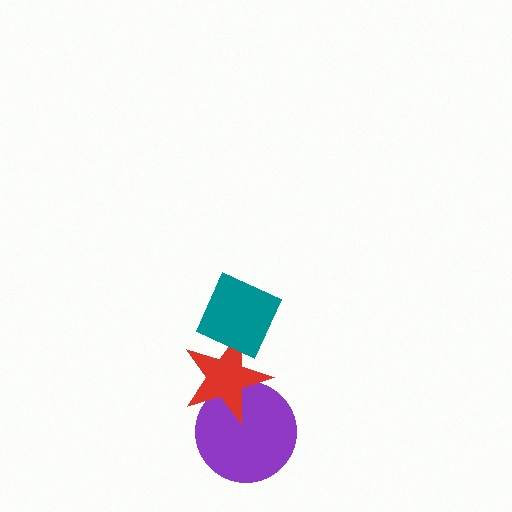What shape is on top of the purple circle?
The red star is on top of the purple circle.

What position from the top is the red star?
The red star is 2nd from the top.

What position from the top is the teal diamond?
The teal diamond is 1st from the top.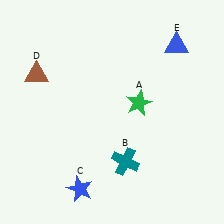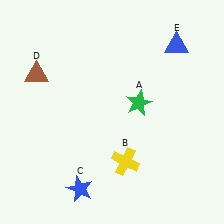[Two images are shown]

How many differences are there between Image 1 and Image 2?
There is 1 difference between the two images.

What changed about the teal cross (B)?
In Image 1, B is teal. In Image 2, it changed to yellow.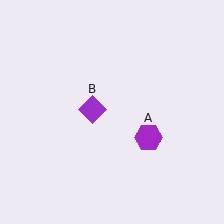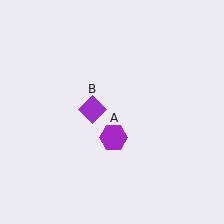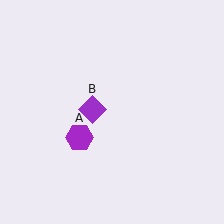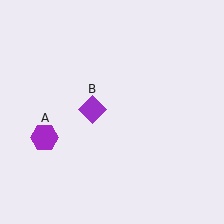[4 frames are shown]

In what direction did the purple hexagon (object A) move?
The purple hexagon (object A) moved left.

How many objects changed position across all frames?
1 object changed position: purple hexagon (object A).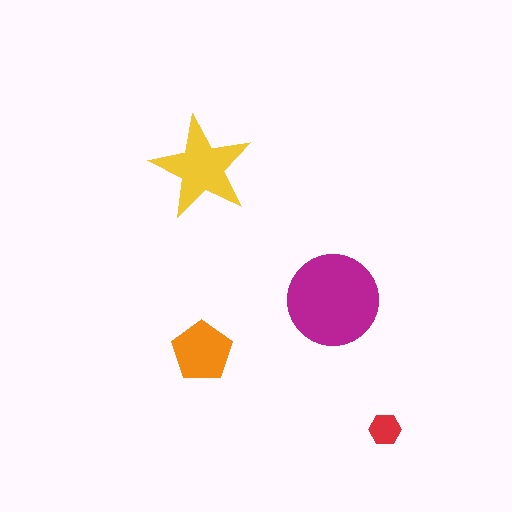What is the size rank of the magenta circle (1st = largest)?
1st.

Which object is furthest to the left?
The yellow star is leftmost.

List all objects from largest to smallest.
The magenta circle, the yellow star, the orange pentagon, the red hexagon.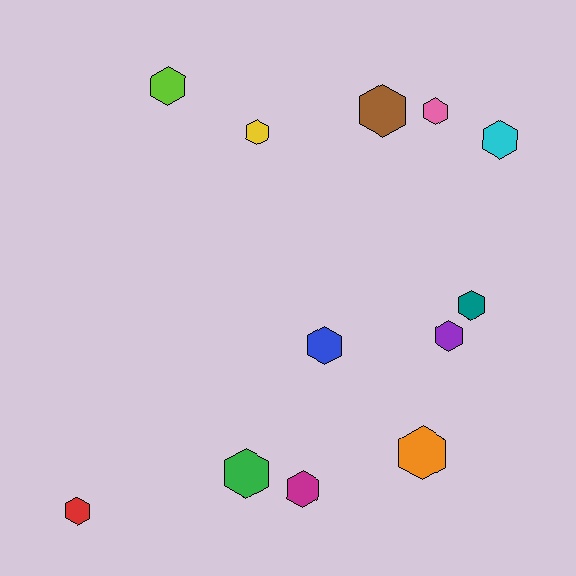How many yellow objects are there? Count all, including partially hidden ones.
There is 1 yellow object.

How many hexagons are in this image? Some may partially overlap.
There are 12 hexagons.